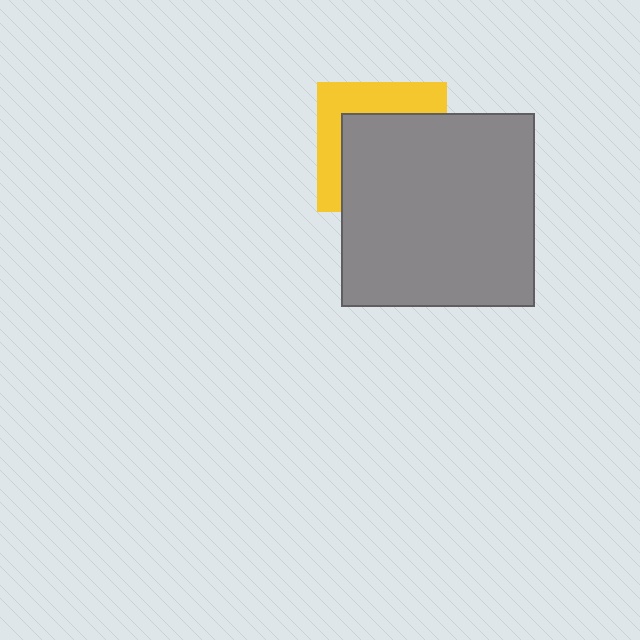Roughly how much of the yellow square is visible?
A small part of it is visible (roughly 39%).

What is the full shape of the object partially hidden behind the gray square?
The partially hidden object is a yellow square.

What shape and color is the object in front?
The object in front is a gray square.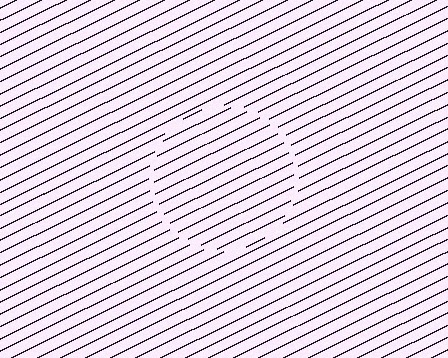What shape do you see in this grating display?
An illusory circle. The interior of the shape contains the same grating, shifted by half a period — the contour is defined by the phase discontinuity where line-ends from the inner and outer gratings abut.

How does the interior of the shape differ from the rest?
The interior of the shape contains the same grating, shifted by half a period — the contour is defined by the phase discontinuity where line-ends from the inner and outer gratings abut.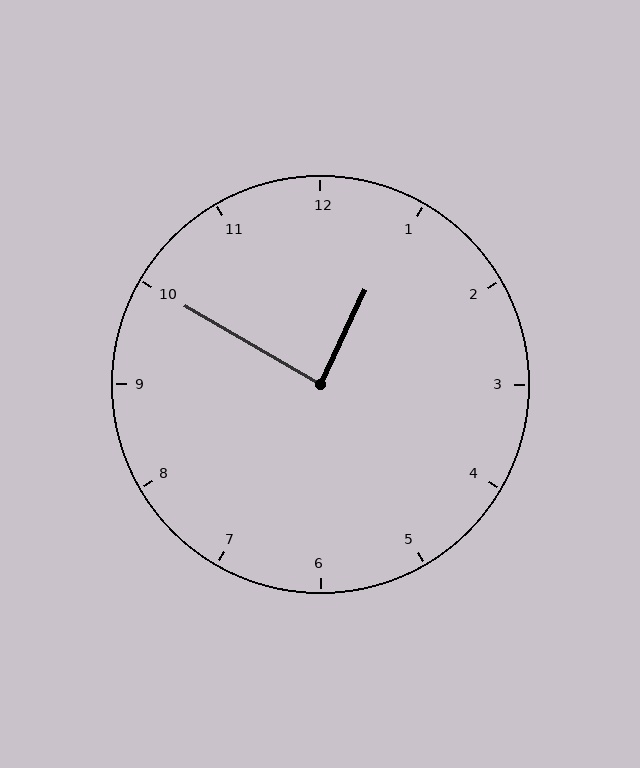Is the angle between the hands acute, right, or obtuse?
It is right.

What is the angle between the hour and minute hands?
Approximately 85 degrees.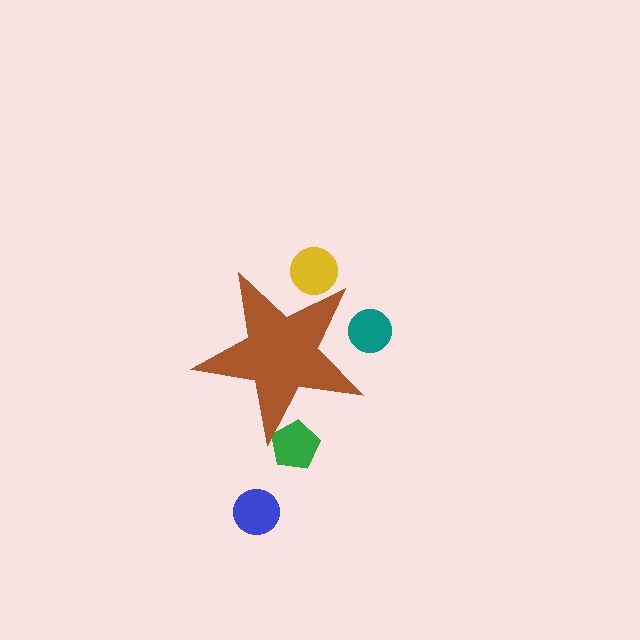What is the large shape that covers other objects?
A brown star.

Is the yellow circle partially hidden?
Yes, the yellow circle is partially hidden behind the brown star.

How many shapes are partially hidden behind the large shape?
3 shapes are partially hidden.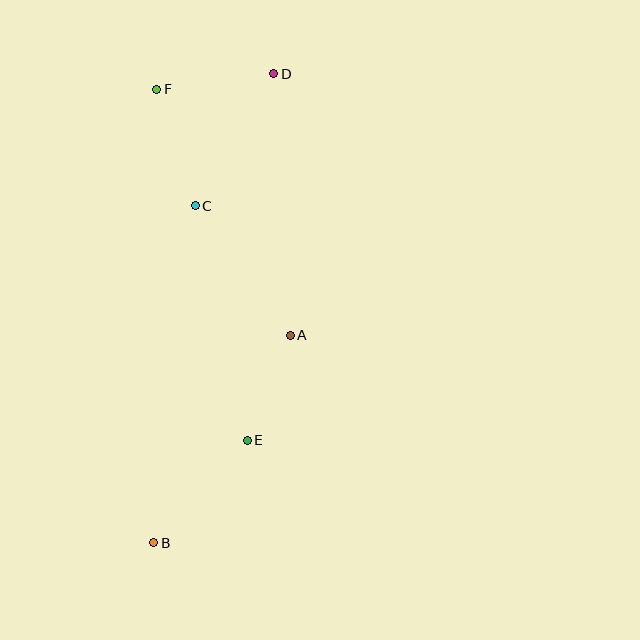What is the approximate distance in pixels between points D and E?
The distance between D and E is approximately 367 pixels.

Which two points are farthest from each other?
Points B and D are farthest from each other.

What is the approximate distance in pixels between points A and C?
The distance between A and C is approximately 160 pixels.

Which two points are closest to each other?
Points A and E are closest to each other.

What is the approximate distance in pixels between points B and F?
The distance between B and F is approximately 454 pixels.